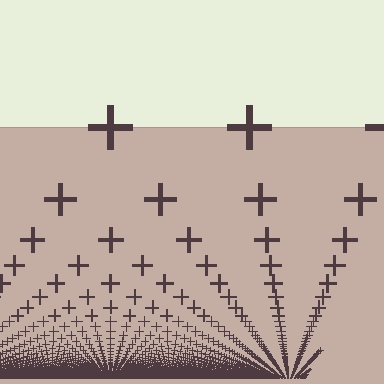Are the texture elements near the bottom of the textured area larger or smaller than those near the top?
Smaller. The gradient is inverted — elements near the bottom are smaller and denser.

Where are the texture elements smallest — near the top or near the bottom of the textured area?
Near the bottom.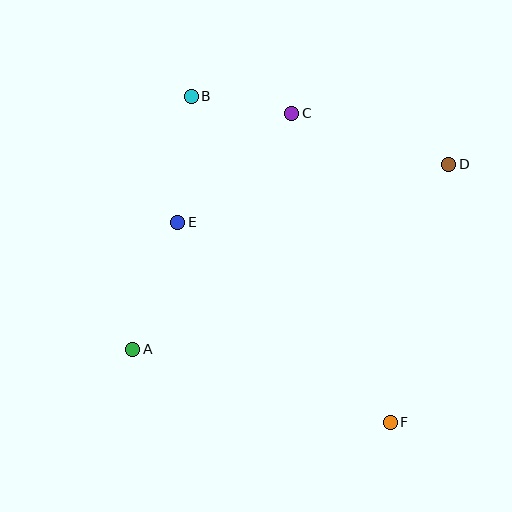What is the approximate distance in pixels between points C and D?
The distance between C and D is approximately 165 pixels.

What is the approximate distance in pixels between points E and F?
The distance between E and F is approximately 292 pixels.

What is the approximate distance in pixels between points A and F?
The distance between A and F is approximately 267 pixels.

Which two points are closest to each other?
Points B and C are closest to each other.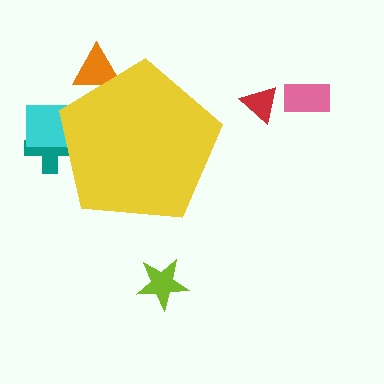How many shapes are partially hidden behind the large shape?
3 shapes are partially hidden.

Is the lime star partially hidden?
No, the lime star is fully visible.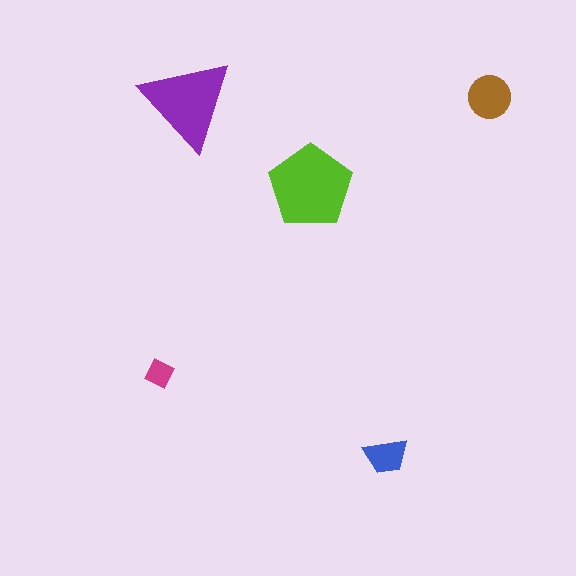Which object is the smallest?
The magenta diamond.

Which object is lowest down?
The blue trapezoid is bottommost.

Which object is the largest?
The lime pentagon.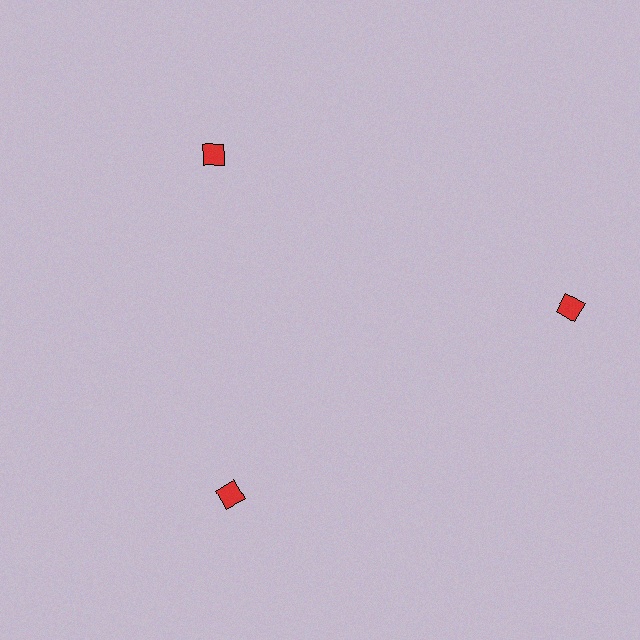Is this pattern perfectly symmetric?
No. The 3 red diamonds are arranged in a ring, but one element near the 3 o'clock position is pushed outward from the center, breaking the 3-fold rotational symmetry.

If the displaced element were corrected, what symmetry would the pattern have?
It would have 3-fold rotational symmetry — the pattern would map onto itself every 120 degrees.